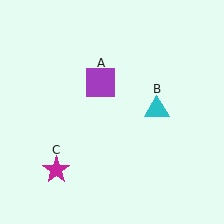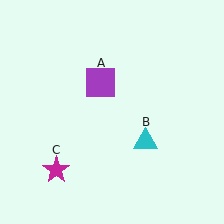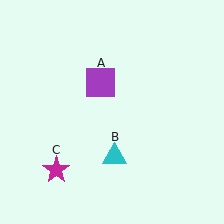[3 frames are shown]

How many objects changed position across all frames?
1 object changed position: cyan triangle (object B).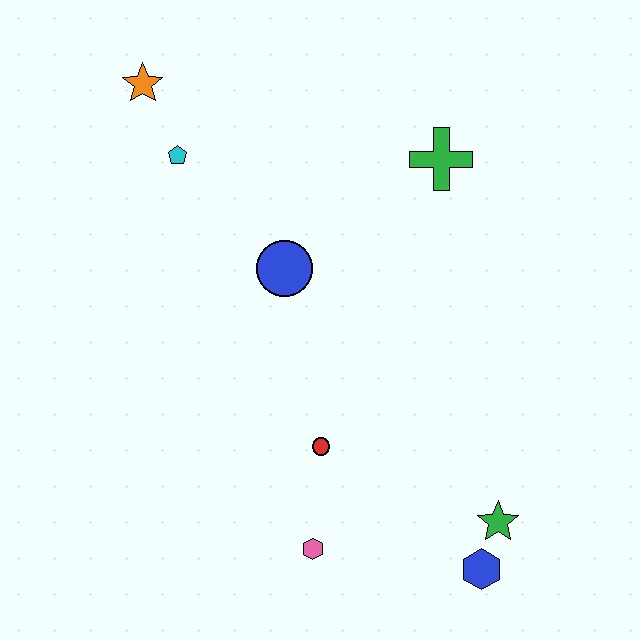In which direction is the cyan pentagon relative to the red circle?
The cyan pentagon is above the red circle.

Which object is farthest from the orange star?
The blue hexagon is farthest from the orange star.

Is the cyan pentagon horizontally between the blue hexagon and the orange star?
Yes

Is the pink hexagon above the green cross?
No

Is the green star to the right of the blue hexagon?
Yes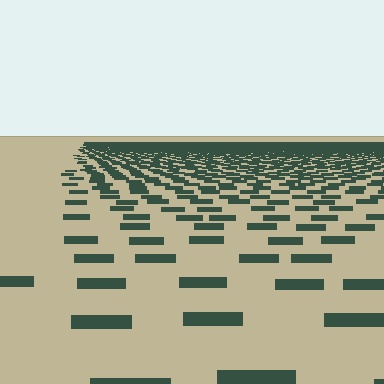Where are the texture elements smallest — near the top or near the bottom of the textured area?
Near the top.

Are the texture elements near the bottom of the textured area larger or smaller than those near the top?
Larger. Near the bottom, elements are closer to the viewer and appear at a bigger on-screen size.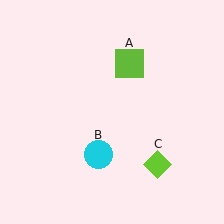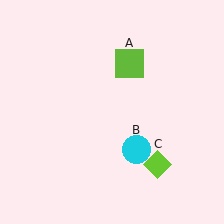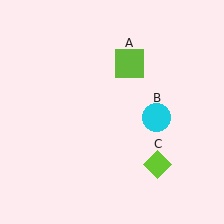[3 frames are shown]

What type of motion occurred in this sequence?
The cyan circle (object B) rotated counterclockwise around the center of the scene.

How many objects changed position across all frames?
1 object changed position: cyan circle (object B).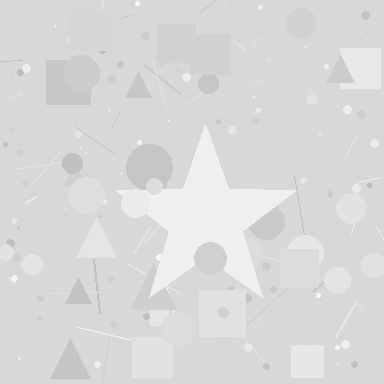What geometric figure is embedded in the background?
A star is embedded in the background.